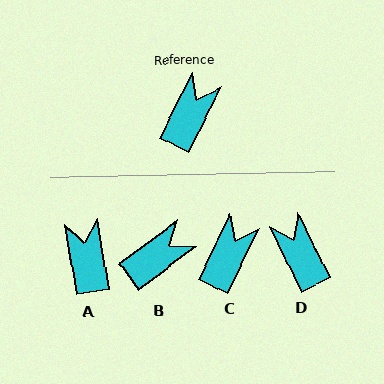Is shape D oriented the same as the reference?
No, it is off by about 52 degrees.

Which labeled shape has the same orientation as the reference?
C.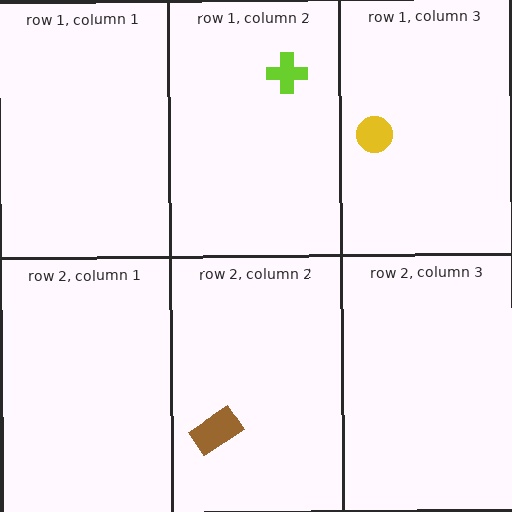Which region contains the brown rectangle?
The row 2, column 2 region.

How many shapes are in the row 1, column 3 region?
1.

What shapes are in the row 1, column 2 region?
The lime cross.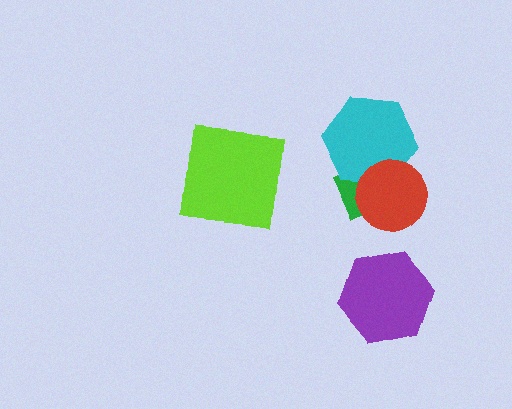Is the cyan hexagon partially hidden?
Yes, it is partially covered by another shape.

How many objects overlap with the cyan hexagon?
2 objects overlap with the cyan hexagon.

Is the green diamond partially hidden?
Yes, it is partially covered by another shape.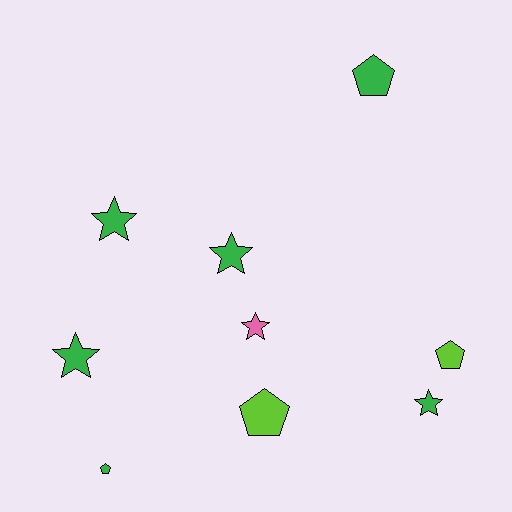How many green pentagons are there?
There are 2 green pentagons.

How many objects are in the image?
There are 9 objects.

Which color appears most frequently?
Green, with 6 objects.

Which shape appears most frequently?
Star, with 5 objects.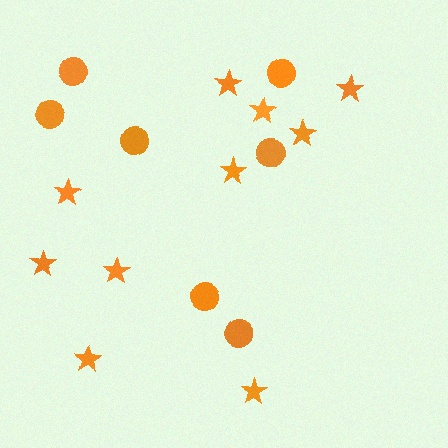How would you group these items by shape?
There are 2 groups: one group of stars (10) and one group of circles (7).